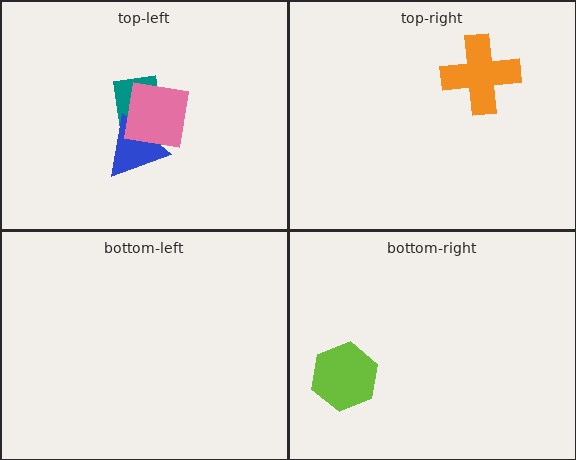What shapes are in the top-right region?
The orange cross.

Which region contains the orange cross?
The top-right region.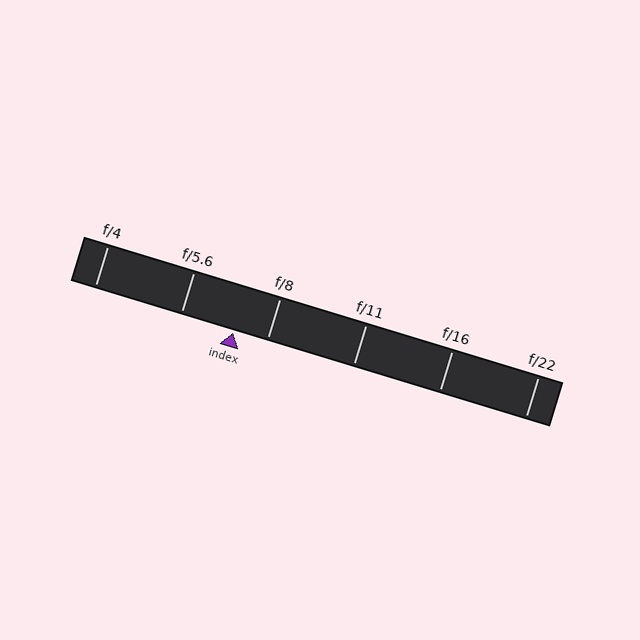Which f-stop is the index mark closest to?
The index mark is closest to f/8.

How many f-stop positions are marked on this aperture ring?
There are 6 f-stop positions marked.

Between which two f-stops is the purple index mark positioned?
The index mark is between f/5.6 and f/8.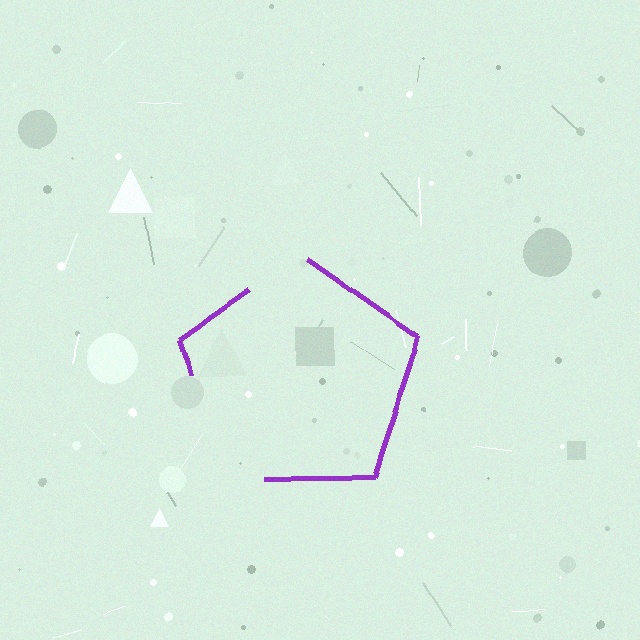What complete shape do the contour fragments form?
The contour fragments form a pentagon.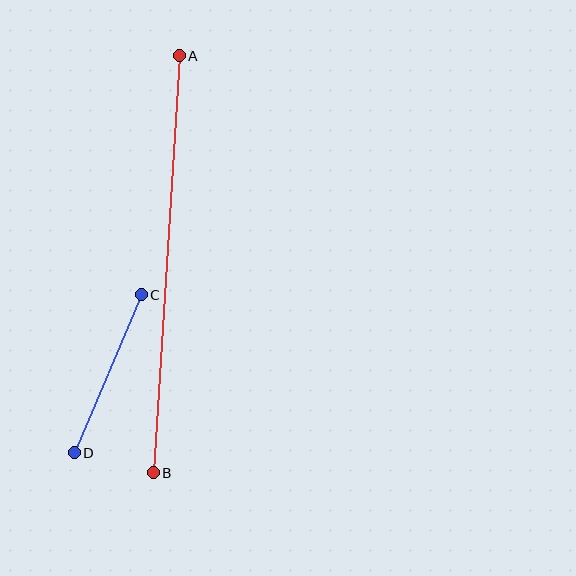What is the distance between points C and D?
The distance is approximately 172 pixels.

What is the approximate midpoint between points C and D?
The midpoint is at approximately (108, 374) pixels.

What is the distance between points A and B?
The distance is approximately 418 pixels.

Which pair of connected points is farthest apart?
Points A and B are farthest apart.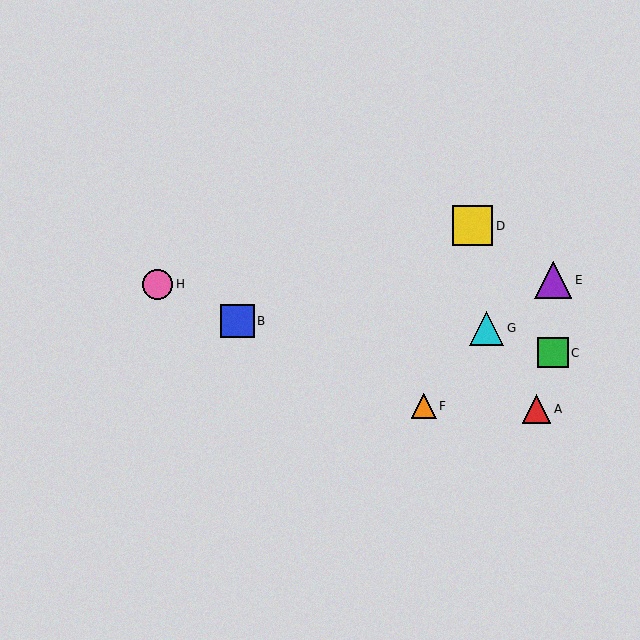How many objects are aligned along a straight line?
3 objects (B, F, H) are aligned along a straight line.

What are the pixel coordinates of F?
Object F is at (424, 406).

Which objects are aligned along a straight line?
Objects B, F, H are aligned along a straight line.